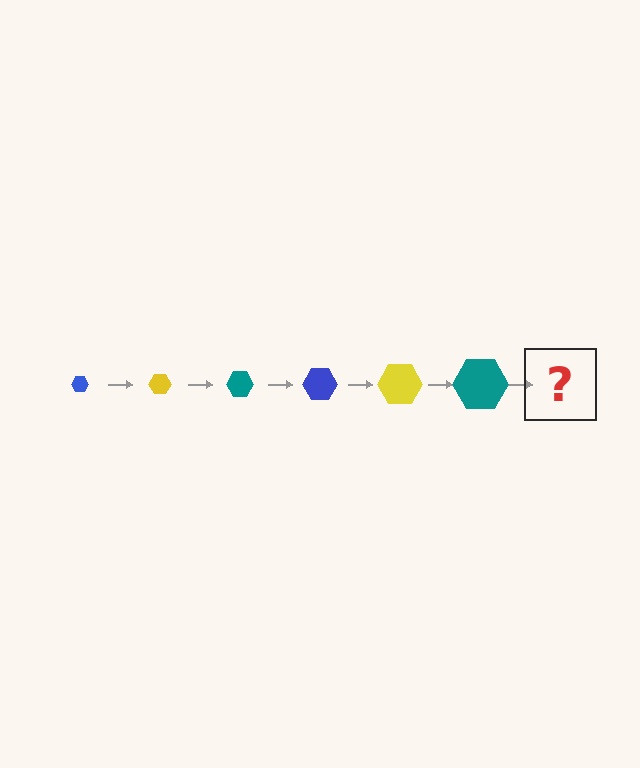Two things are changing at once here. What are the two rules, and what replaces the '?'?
The two rules are that the hexagon grows larger each step and the color cycles through blue, yellow, and teal. The '?' should be a blue hexagon, larger than the previous one.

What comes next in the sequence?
The next element should be a blue hexagon, larger than the previous one.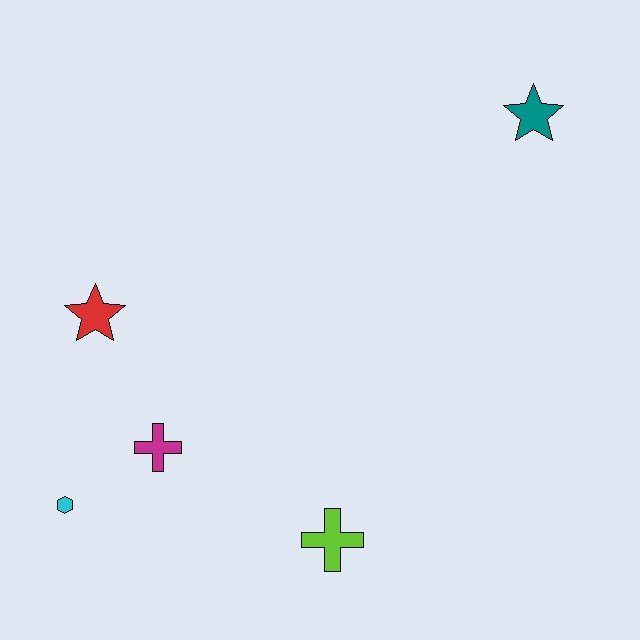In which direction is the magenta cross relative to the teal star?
The magenta cross is to the left of the teal star.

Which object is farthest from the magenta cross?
The teal star is farthest from the magenta cross.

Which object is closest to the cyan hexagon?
The magenta cross is closest to the cyan hexagon.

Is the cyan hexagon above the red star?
No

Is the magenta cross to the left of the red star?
No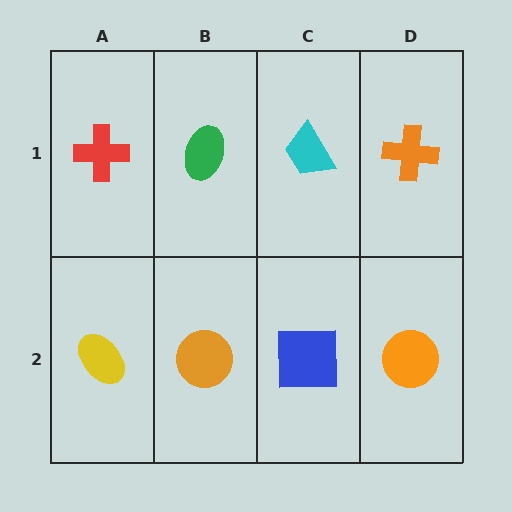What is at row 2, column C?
A blue square.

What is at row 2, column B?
An orange circle.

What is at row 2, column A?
A yellow ellipse.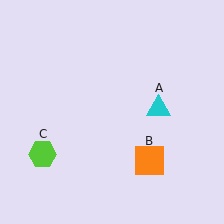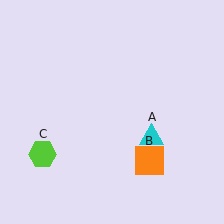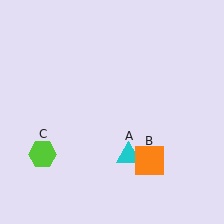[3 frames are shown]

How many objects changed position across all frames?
1 object changed position: cyan triangle (object A).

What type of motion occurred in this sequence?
The cyan triangle (object A) rotated clockwise around the center of the scene.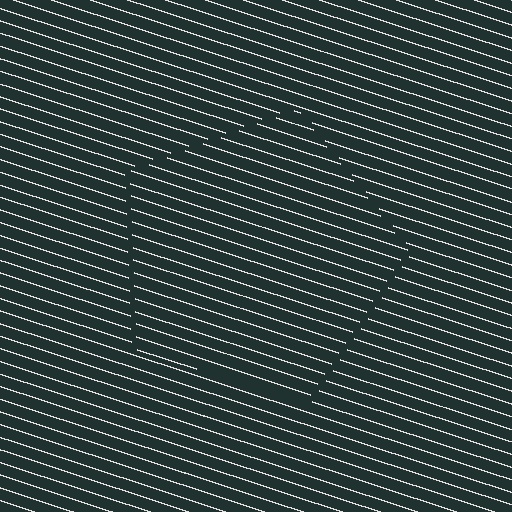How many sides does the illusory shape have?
5 sides — the line-ends trace a pentagon.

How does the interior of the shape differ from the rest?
The interior of the shape contains the same grating, shifted by half a period — the contour is defined by the phase discontinuity where line-ends from the inner and outer gratings abut.